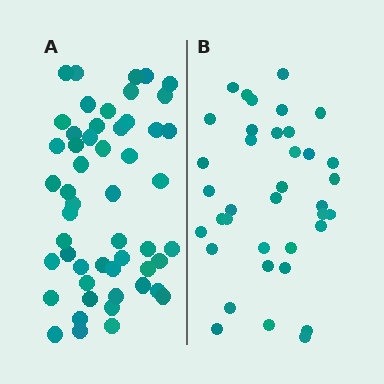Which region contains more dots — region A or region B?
Region A (the left region) has more dots.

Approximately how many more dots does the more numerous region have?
Region A has approximately 15 more dots than region B.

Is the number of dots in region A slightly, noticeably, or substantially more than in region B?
Region A has noticeably more, but not dramatically so. The ratio is roughly 1.4 to 1.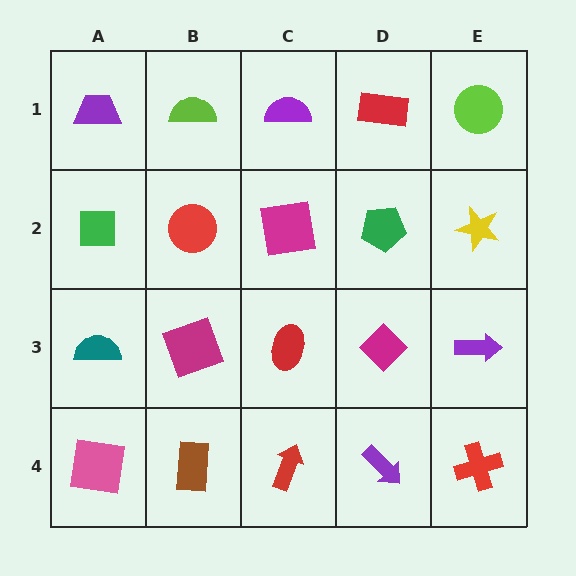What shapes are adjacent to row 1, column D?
A green pentagon (row 2, column D), a purple semicircle (row 1, column C), a lime circle (row 1, column E).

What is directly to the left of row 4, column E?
A purple arrow.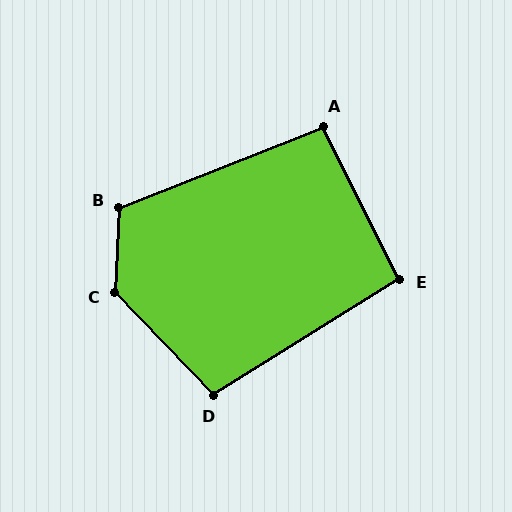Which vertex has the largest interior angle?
C, at approximately 134 degrees.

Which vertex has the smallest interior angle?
A, at approximately 95 degrees.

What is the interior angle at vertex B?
Approximately 114 degrees (obtuse).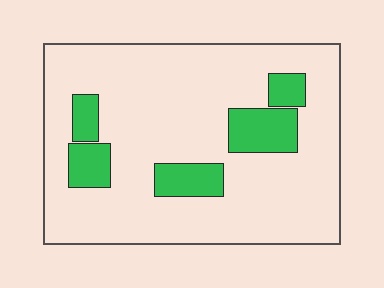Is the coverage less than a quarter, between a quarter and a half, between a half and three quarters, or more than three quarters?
Less than a quarter.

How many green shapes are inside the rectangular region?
5.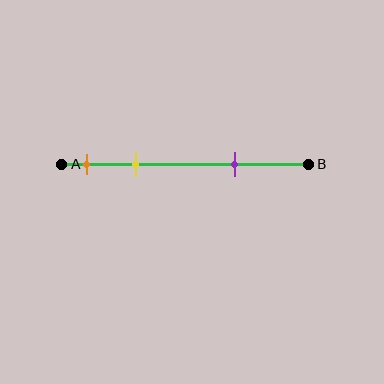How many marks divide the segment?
There are 3 marks dividing the segment.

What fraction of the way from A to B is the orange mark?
The orange mark is approximately 10% (0.1) of the way from A to B.